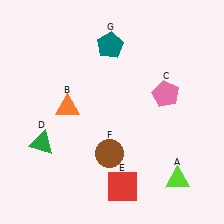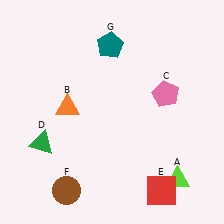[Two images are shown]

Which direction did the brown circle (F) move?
The brown circle (F) moved left.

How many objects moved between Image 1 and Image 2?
2 objects moved between the two images.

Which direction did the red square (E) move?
The red square (E) moved right.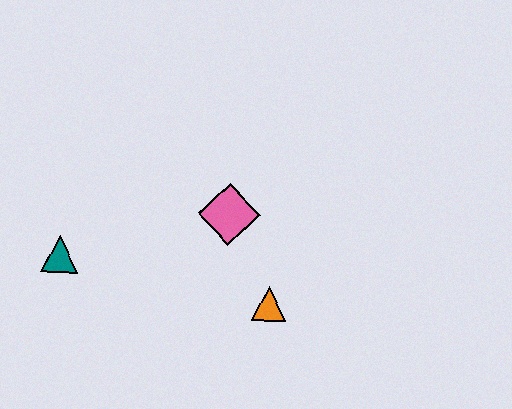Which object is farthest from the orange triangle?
The teal triangle is farthest from the orange triangle.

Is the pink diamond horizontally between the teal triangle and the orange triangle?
Yes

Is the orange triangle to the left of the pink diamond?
No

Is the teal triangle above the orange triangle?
Yes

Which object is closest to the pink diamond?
The orange triangle is closest to the pink diamond.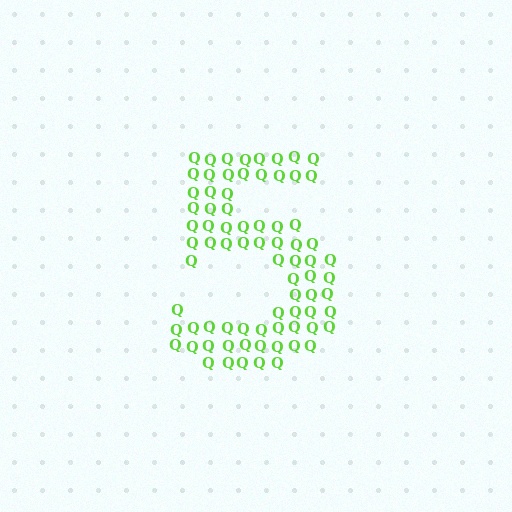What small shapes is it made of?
It is made of small letter Q's.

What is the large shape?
The large shape is the digit 5.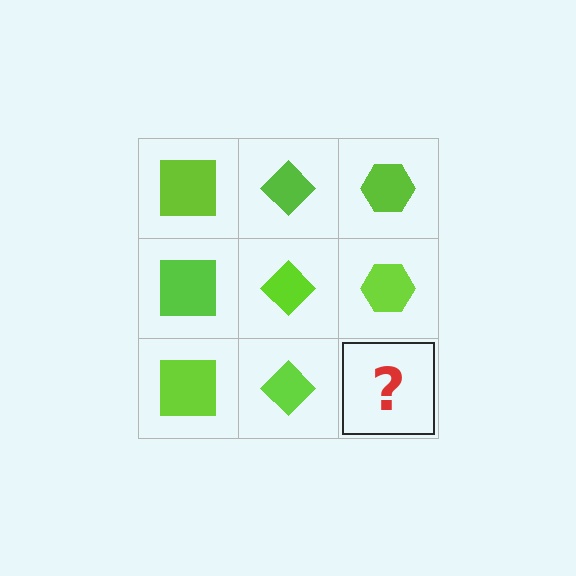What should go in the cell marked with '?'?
The missing cell should contain a lime hexagon.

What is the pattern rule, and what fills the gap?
The rule is that each column has a consistent shape. The gap should be filled with a lime hexagon.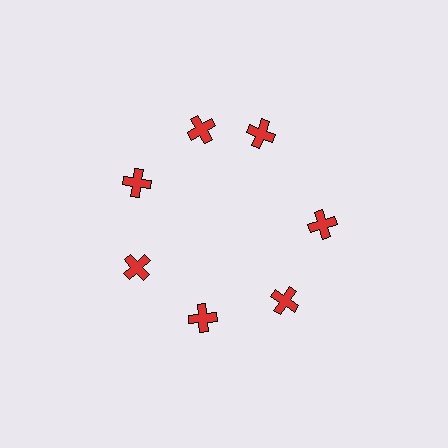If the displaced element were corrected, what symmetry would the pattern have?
It would have 7-fold rotational symmetry — the pattern would map onto itself every 51 degrees.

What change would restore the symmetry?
The symmetry would be restored by rotating it back into even spacing with its neighbors so that all 7 crosses sit at equal angles and equal distance from the center.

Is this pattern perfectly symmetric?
No. The 7 red crosses are arranged in a ring, but one element near the 1 o'clock position is rotated out of alignment along the ring, breaking the 7-fold rotational symmetry.